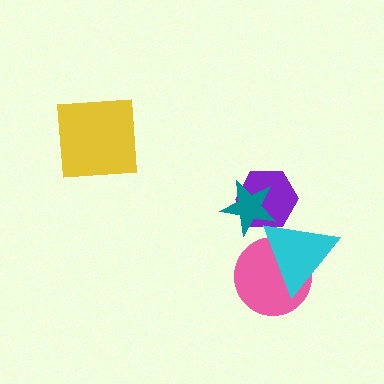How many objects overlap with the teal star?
1 object overlaps with the teal star.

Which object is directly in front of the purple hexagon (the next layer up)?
The teal star is directly in front of the purple hexagon.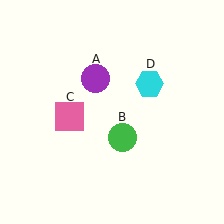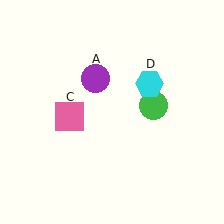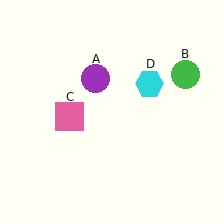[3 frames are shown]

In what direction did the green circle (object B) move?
The green circle (object B) moved up and to the right.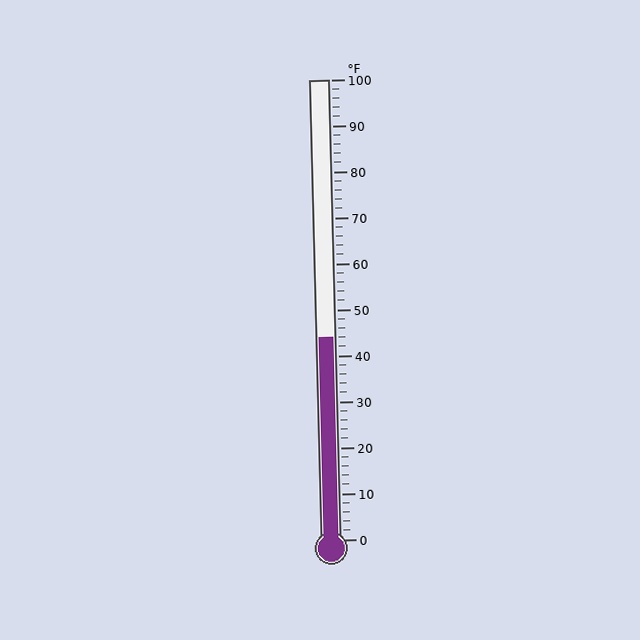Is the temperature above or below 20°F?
The temperature is above 20°F.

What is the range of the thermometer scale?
The thermometer scale ranges from 0°F to 100°F.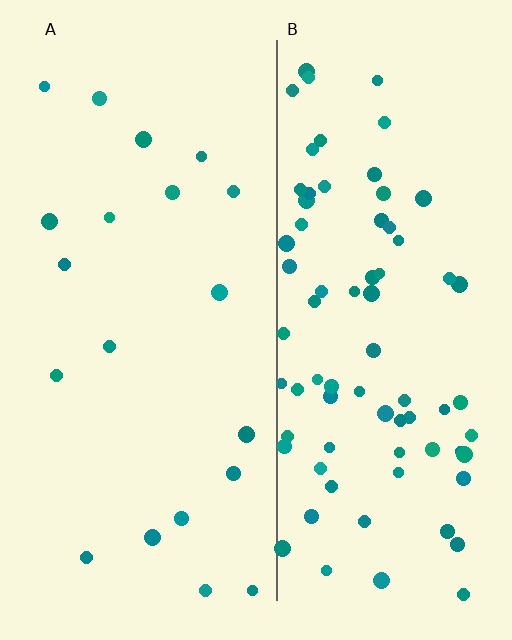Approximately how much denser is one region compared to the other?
Approximately 4.0× — region B over region A.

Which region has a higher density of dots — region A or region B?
B (the right).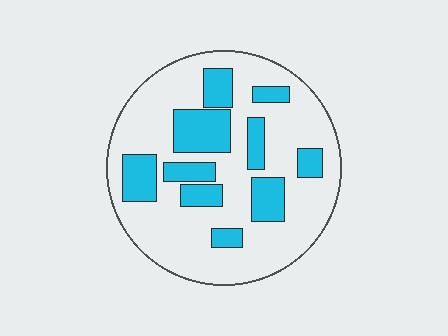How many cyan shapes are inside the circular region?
10.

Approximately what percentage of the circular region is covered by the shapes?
Approximately 30%.